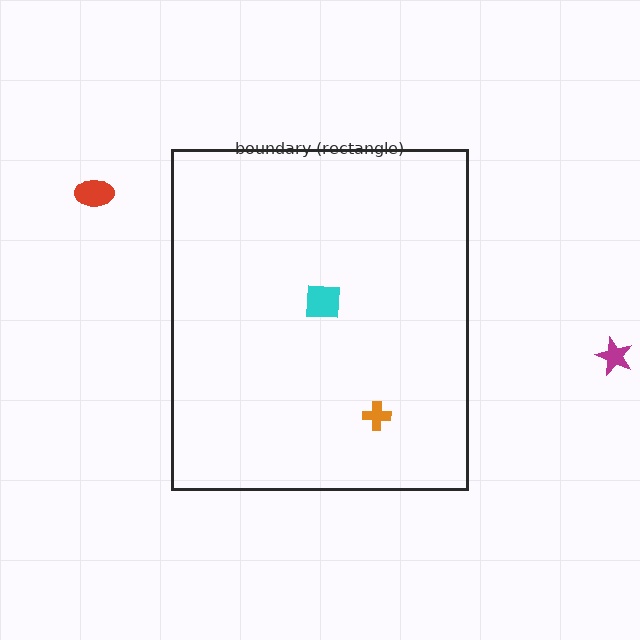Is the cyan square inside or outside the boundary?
Inside.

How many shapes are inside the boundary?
2 inside, 2 outside.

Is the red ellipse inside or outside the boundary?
Outside.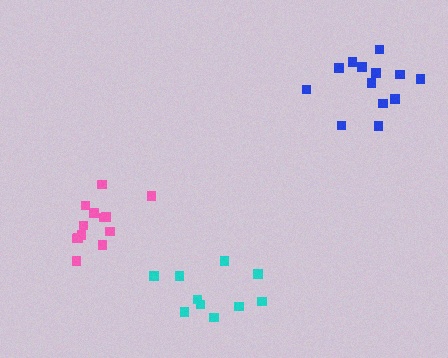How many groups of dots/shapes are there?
There are 3 groups.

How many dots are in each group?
Group 1: 13 dots, Group 2: 13 dots, Group 3: 10 dots (36 total).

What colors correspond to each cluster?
The clusters are colored: pink, blue, cyan.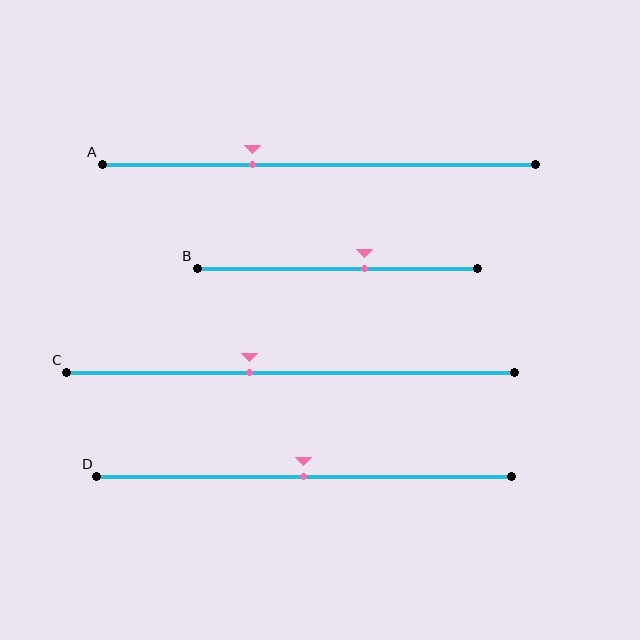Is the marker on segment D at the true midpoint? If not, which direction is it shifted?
Yes, the marker on segment D is at the true midpoint.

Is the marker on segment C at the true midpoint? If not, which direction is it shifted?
No, the marker on segment C is shifted to the left by about 9% of the segment length.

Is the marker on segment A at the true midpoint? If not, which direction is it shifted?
No, the marker on segment A is shifted to the left by about 15% of the segment length.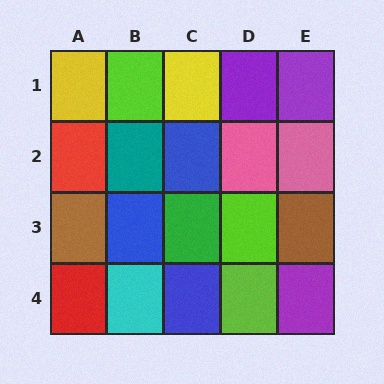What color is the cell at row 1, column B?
Lime.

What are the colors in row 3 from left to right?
Brown, blue, green, lime, brown.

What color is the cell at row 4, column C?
Blue.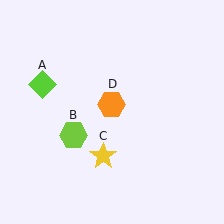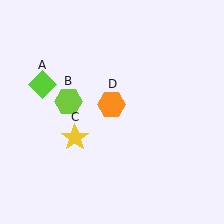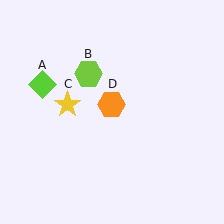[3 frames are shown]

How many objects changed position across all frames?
2 objects changed position: lime hexagon (object B), yellow star (object C).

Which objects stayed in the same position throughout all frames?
Lime diamond (object A) and orange hexagon (object D) remained stationary.